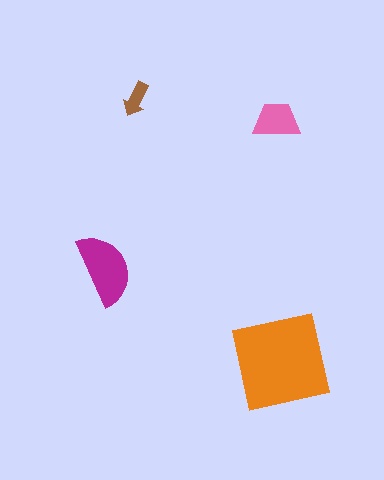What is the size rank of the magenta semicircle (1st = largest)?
2nd.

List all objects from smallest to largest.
The brown arrow, the pink trapezoid, the magenta semicircle, the orange square.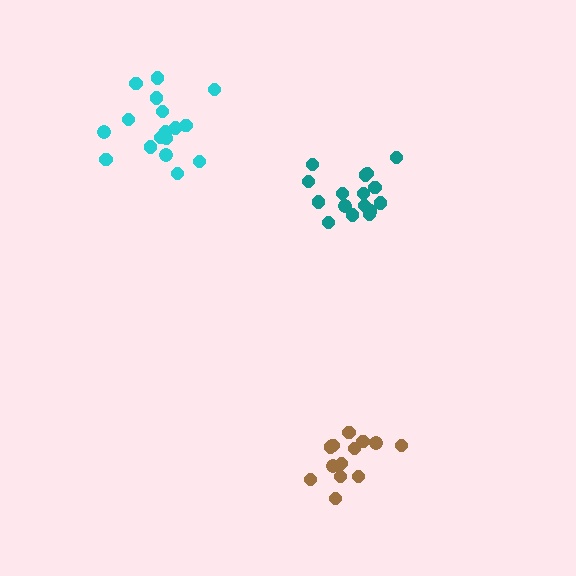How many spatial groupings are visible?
There are 3 spatial groupings.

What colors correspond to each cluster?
The clusters are colored: teal, brown, cyan.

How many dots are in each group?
Group 1: 16 dots, Group 2: 13 dots, Group 3: 17 dots (46 total).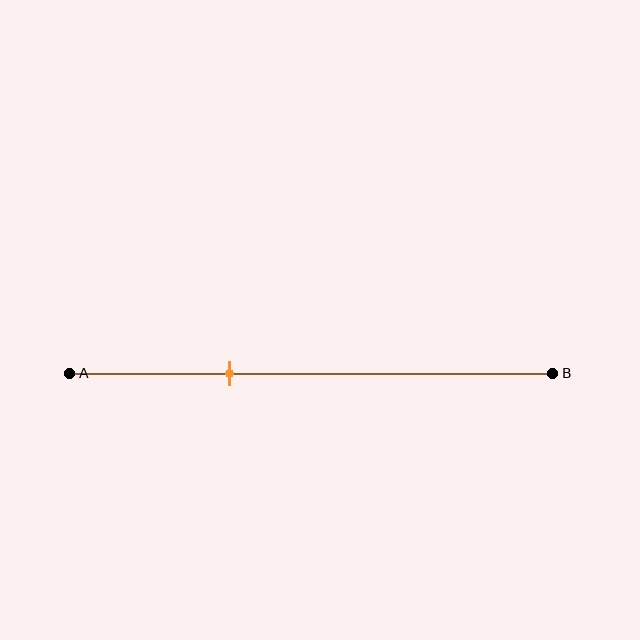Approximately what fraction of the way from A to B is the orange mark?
The orange mark is approximately 35% of the way from A to B.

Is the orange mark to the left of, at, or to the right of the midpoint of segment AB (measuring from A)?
The orange mark is to the left of the midpoint of segment AB.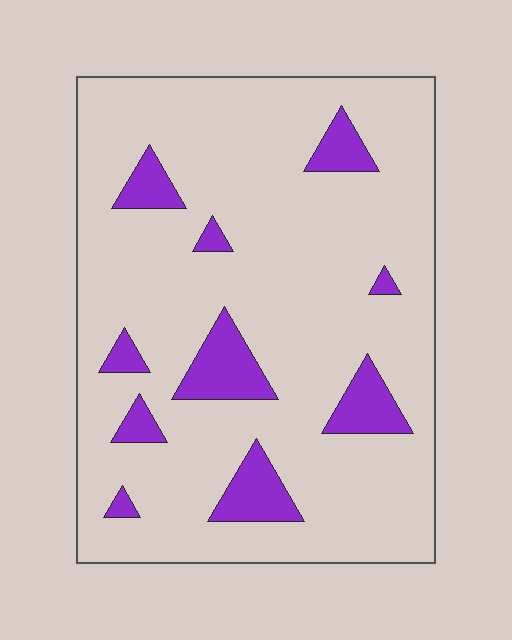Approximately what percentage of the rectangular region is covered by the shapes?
Approximately 15%.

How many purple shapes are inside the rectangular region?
10.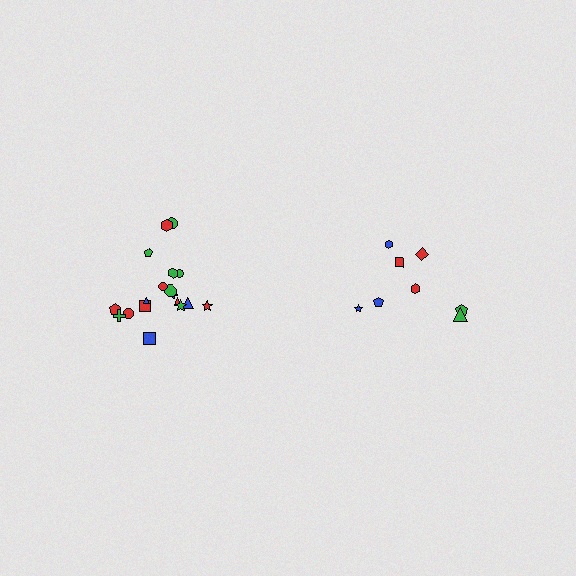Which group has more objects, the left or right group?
The left group.